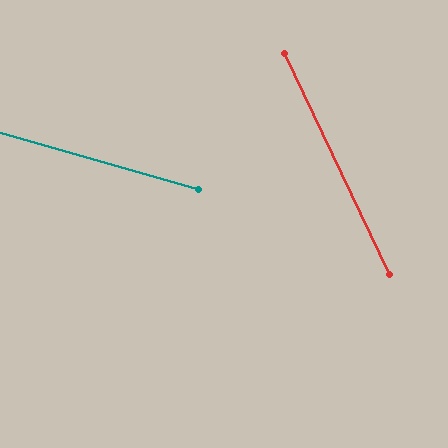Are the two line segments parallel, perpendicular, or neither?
Neither parallel nor perpendicular — they differ by about 49°.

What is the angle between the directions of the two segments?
Approximately 49 degrees.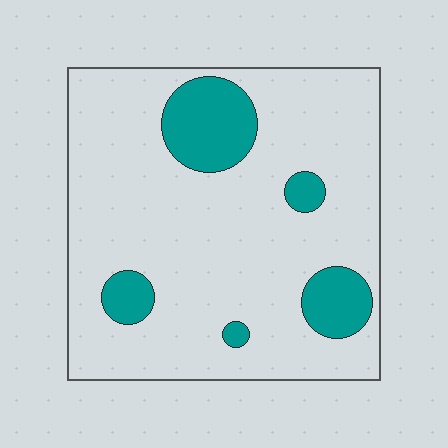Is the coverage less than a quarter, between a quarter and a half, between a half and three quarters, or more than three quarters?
Less than a quarter.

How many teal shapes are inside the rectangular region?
5.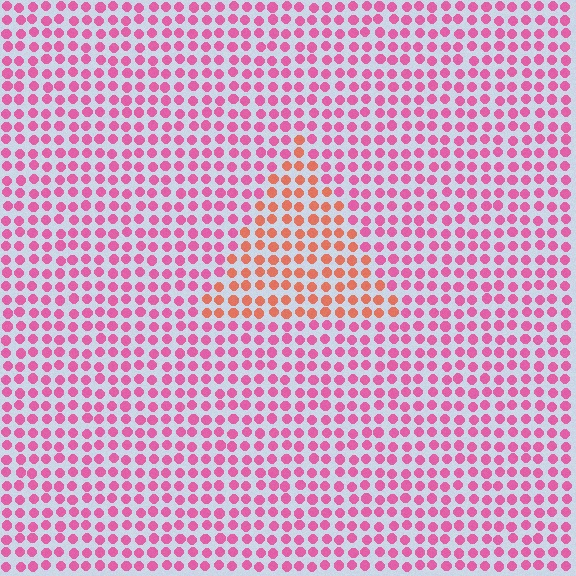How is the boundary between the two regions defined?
The boundary is defined purely by a slight shift in hue (about 42 degrees). Spacing, size, and orientation are identical on both sides.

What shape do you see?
I see a triangle.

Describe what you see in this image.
The image is filled with small pink elements in a uniform arrangement. A triangle-shaped region is visible where the elements are tinted to a slightly different hue, forming a subtle color boundary.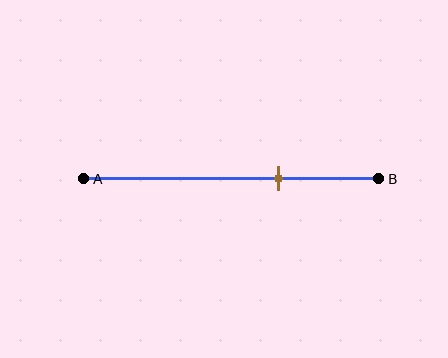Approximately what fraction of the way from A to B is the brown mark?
The brown mark is approximately 65% of the way from A to B.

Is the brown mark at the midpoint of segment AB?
No, the mark is at about 65% from A, not at the 50% midpoint.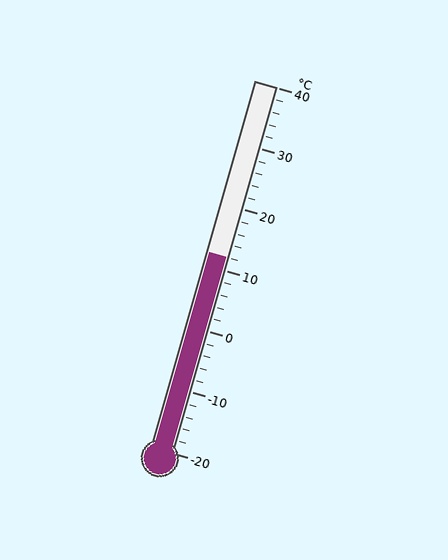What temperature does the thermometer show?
The thermometer shows approximately 12°C.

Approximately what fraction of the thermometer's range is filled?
The thermometer is filled to approximately 55% of its range.